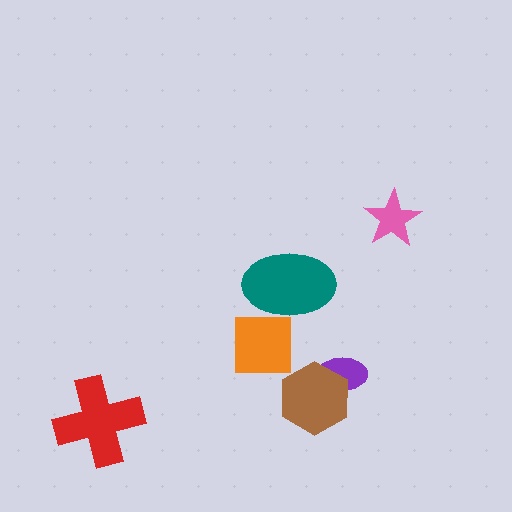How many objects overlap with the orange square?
1 object overlaps with the orange square.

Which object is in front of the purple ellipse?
The brown hexagon is in front of the purple ellipse.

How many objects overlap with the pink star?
0 objects overlap with the pink star.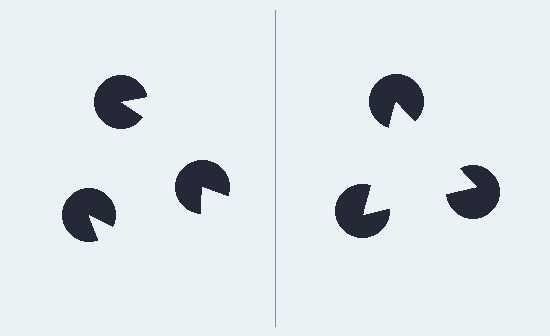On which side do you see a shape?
An illusory triangle appears on the right side. On the left side the wedge cuts are rotated, so no coherent shape forms.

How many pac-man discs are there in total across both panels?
6 — 3 on each side.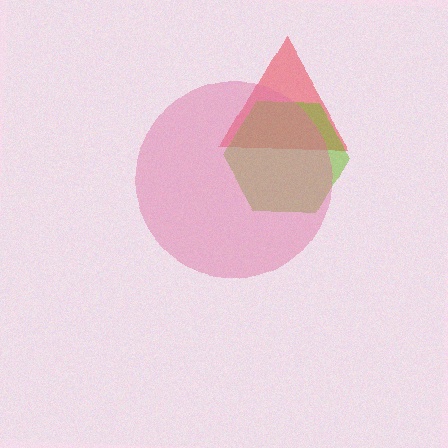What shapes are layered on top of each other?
The layered shapes are: a red triangle, a lime hexagon, a pink circle.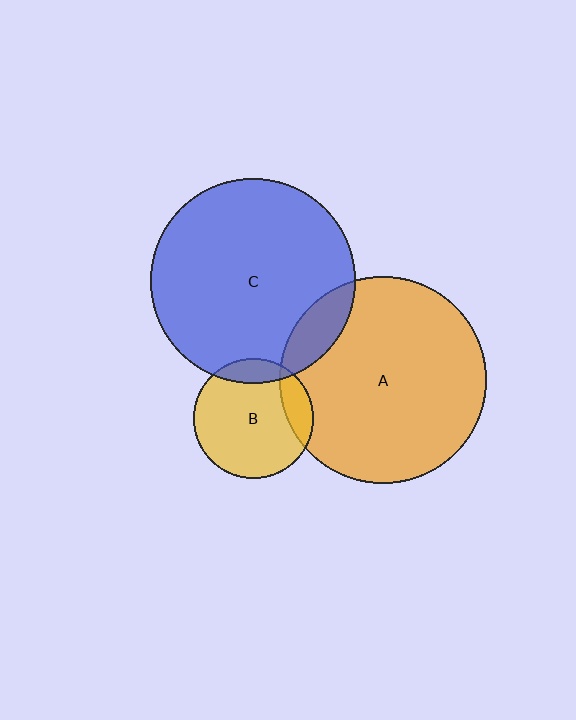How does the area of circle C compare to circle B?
Approximately 2.9 times.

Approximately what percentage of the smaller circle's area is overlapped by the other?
Approximately 15%.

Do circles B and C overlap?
Yes.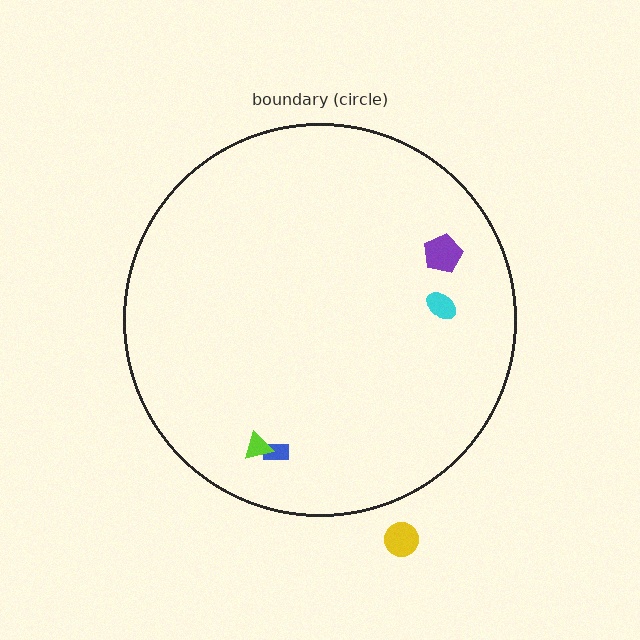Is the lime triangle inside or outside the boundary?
Inside.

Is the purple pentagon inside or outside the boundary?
Inside.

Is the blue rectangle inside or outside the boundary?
Inside.